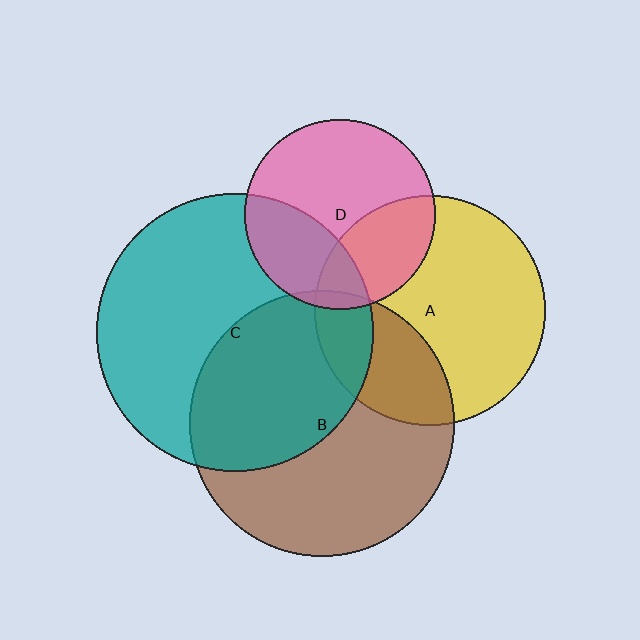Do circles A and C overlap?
Yes.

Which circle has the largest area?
Circle C (teal).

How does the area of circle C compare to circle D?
Approximately 2.1 times.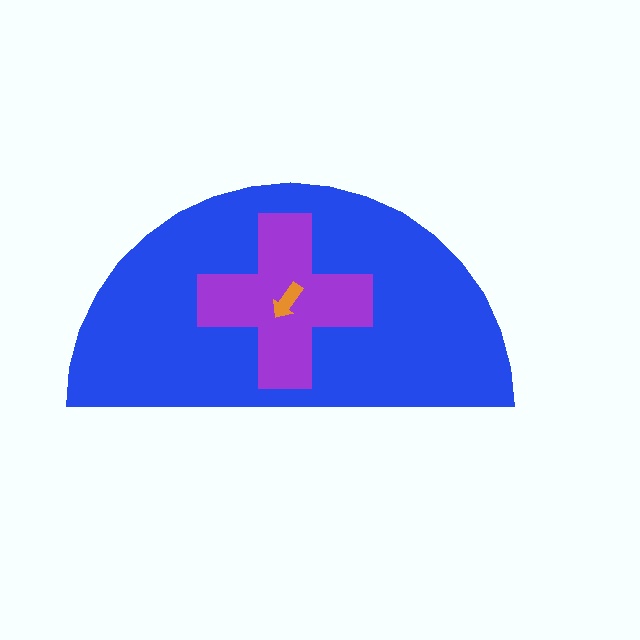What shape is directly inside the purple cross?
The orange arrow.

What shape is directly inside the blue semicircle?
The purple cross.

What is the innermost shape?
The orange arrow.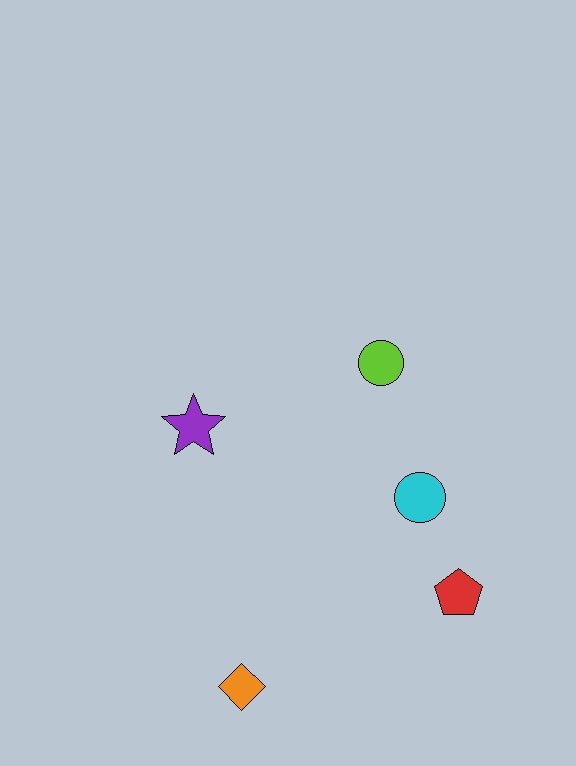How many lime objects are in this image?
There is 1 lime object.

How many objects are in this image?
There are 5 objects.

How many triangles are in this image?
There are no triangles.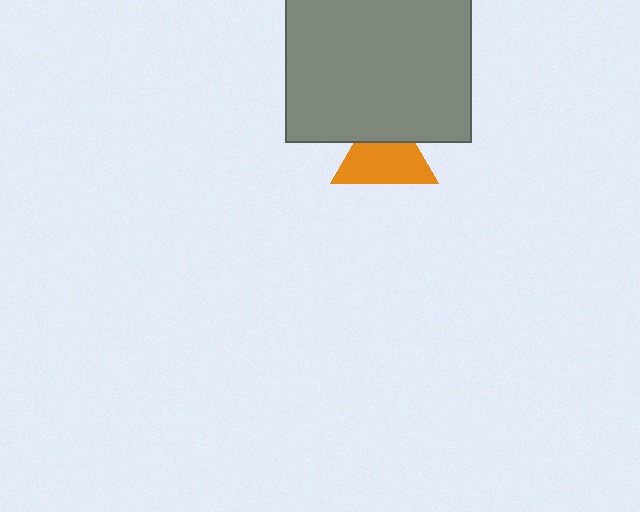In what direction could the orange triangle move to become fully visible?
The orange triangle could move down. That would shift it out from behind the gray square entirely.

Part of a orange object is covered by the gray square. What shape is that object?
It is a triangle.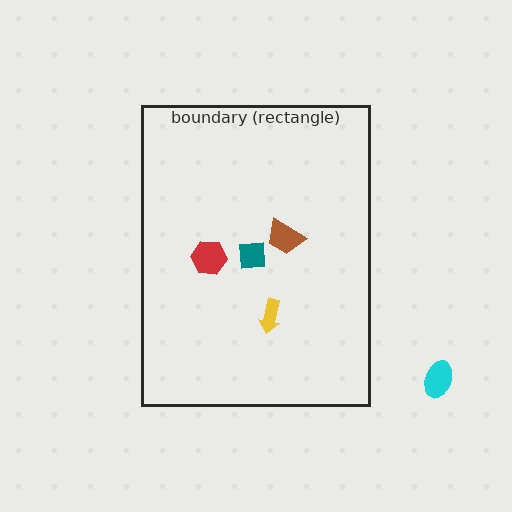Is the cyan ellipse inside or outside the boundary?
Outside.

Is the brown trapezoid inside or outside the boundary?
Inside.